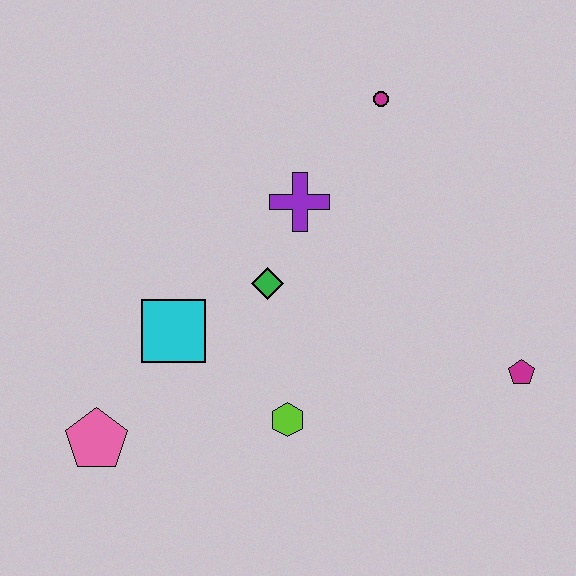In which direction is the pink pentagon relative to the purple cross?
The pink pentagon is below the purple cross.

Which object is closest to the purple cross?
The green diamond is closest to the purple cross.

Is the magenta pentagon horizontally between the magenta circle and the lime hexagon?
No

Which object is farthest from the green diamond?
The magenta pentagon is farthest from the green diamond.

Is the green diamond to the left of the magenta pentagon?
Yes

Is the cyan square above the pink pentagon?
Yes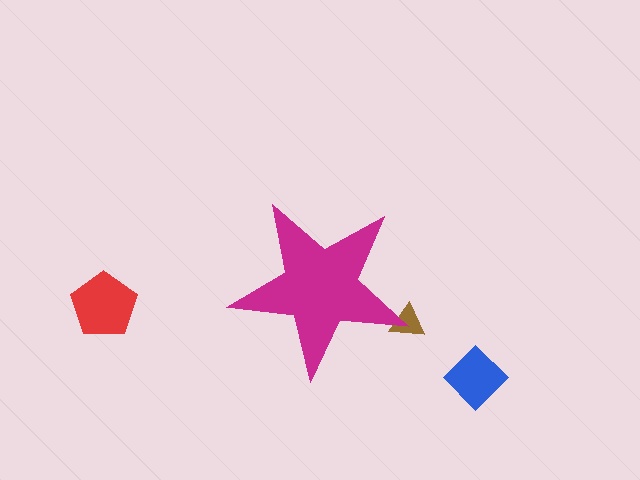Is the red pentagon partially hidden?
No, the red pentagon is fully visible.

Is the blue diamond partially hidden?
No, the blue diamond is fully visible.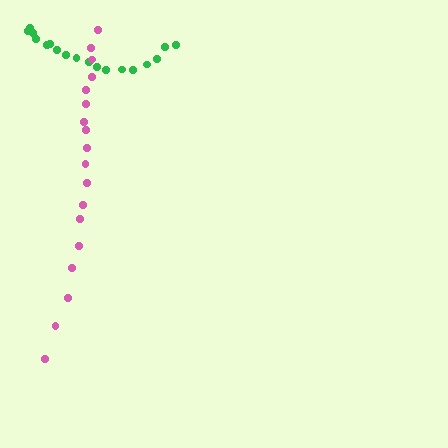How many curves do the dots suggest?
There are 2 distinct paths.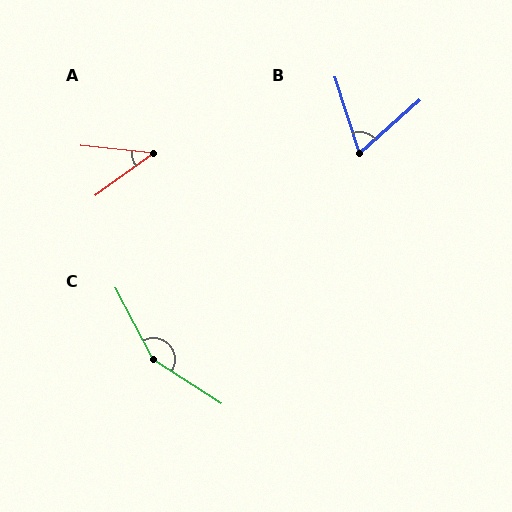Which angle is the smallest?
A, at approximately 41 degrees.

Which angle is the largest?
C, at approximately 151 degrees.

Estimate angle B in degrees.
Approximately 67 degrees.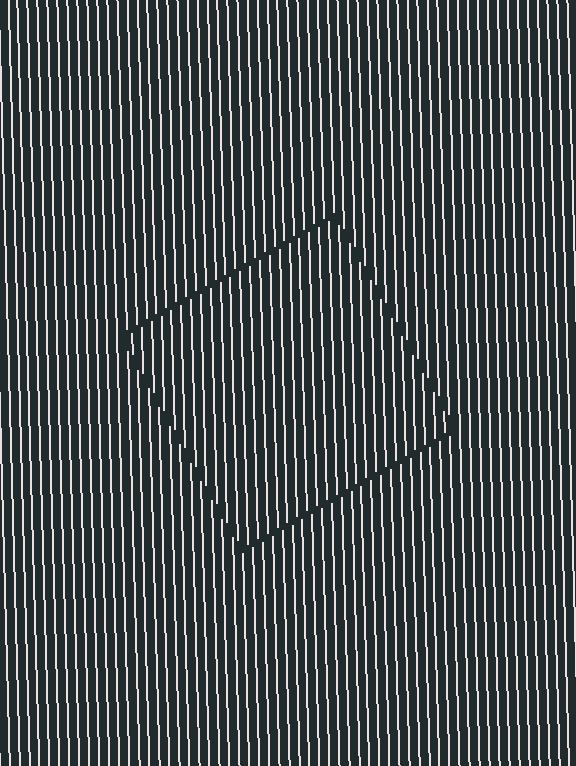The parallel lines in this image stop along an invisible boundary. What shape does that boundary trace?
An illusory square. The interior of the shape contains the same grating, shifted by half a period — the contour is defined by the phase discontinuity where line-ends from the inner and outer gratings abut.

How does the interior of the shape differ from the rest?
The interior of the shape contains the same grating, shifted by half a period — the contour is defined by the phase discontinuity where line-ends from the inner and outer gratings abut.